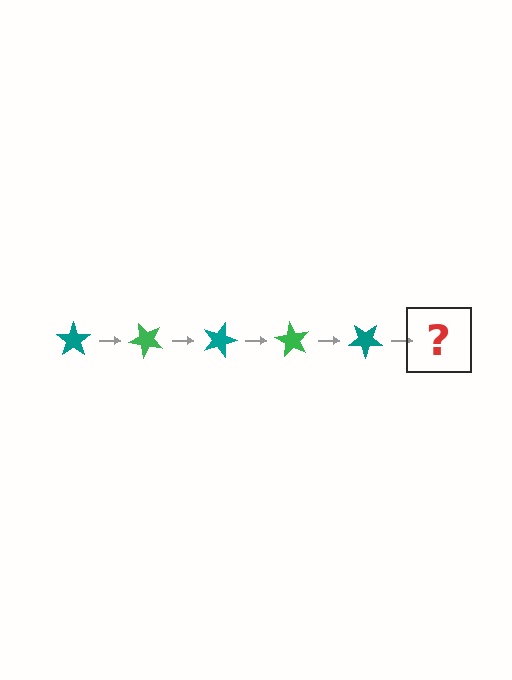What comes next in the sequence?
The next element should be a green star, rotated 225 degrees from the start.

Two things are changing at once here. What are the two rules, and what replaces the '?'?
The two rules are that it rotates 45 degrees each step and the color cycles through teal and green. The '?' should be a green star, rotated 225 degrees from the start.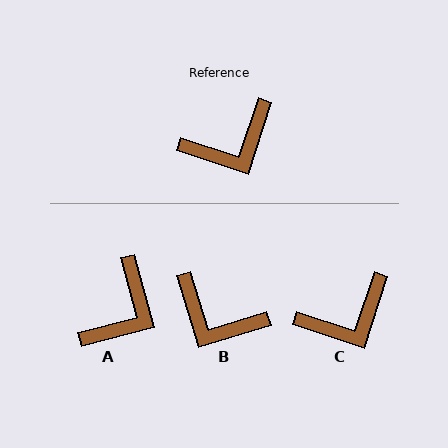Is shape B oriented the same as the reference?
No, it is off by about 55 degrees.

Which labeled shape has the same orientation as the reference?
C.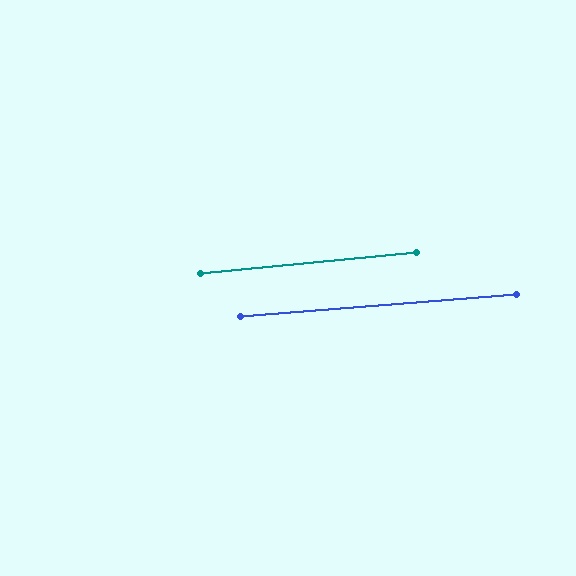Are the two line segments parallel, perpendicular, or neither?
Parallel — their directions differ by only 1.2°.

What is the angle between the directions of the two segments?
Approximately 1 degree.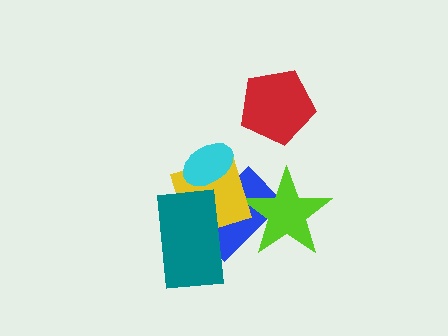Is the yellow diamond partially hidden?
Yes, it is partially covered by another shape.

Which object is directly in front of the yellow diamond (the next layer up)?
The cyan ellipse is directly in front of the yellow diamond.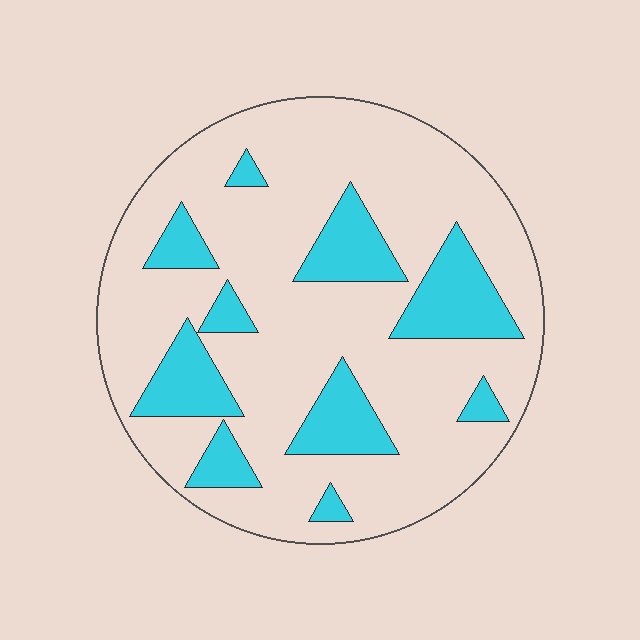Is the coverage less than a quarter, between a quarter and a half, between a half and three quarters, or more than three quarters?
Less than a quarter.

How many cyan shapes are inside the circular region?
10.